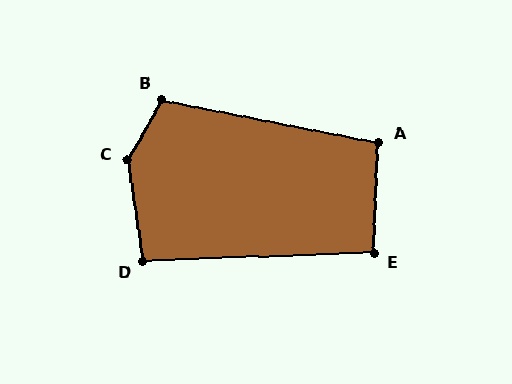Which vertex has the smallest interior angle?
E, at approximately 95 degrees.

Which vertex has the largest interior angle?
C, at approximately 142 degrees.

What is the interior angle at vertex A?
Approximately 99 degrees (obtuse).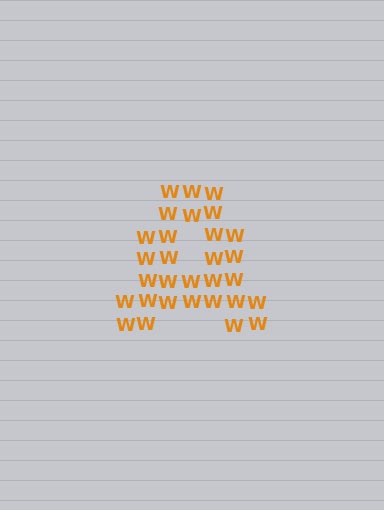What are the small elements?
The small elements are letter W's.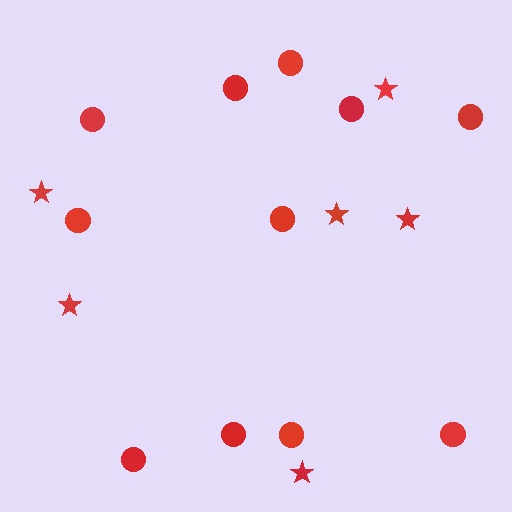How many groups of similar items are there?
There are 2 groups: one group of circles (11) and one group of stars (6).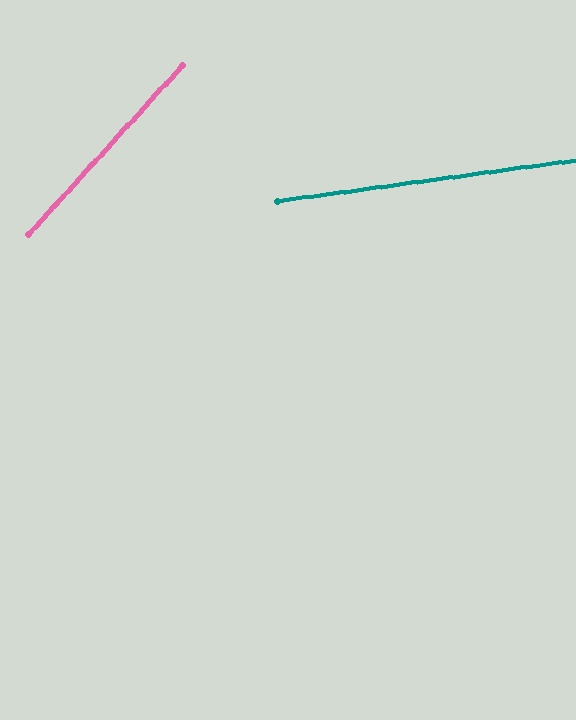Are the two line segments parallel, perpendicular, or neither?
Neither parallel nor perpendicular — they differ by about 40°.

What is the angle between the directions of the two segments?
Approximately 40 degrees.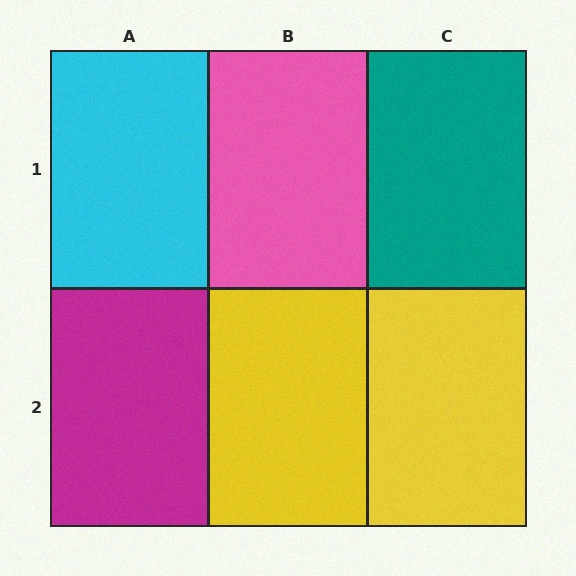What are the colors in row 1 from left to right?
Cyan, pink, teal.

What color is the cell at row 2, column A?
Magenta.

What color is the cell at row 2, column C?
Yellow.